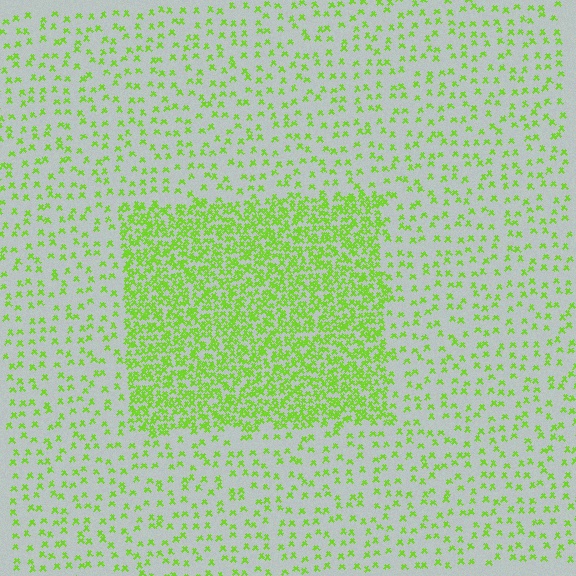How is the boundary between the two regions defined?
The boundary is defined by a change in element density (approximately 3.1x ratio). All elements are the same color, size, and shape.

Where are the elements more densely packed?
The elements are more densely packed inside the rectangle boundary.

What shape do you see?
I see a rectangle.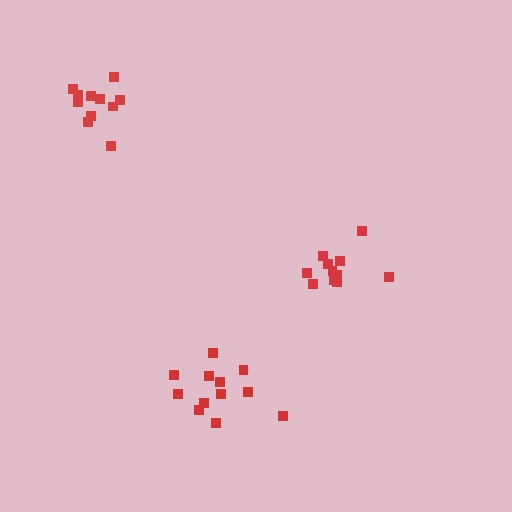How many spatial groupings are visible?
There are 3 spatial groupings.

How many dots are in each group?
Group 1: 12 dots, Group 2: 12 dots, Group 3: 11 dots (35 total).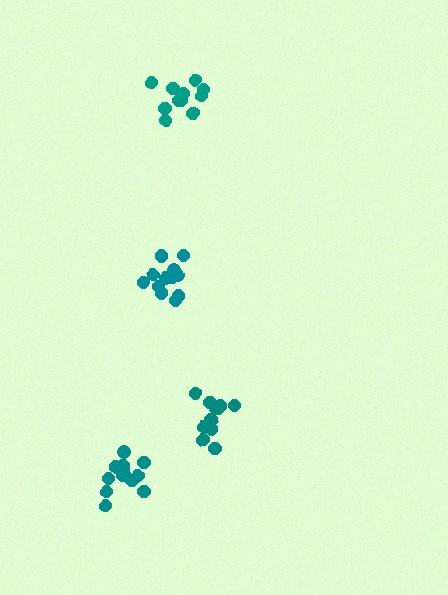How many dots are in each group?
Group 1: 11 dots, Group 2: 12 dots, Group 3: 14 dots, Group 4: 13 dots (50 total).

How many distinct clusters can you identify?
There are 4 distinct clusters.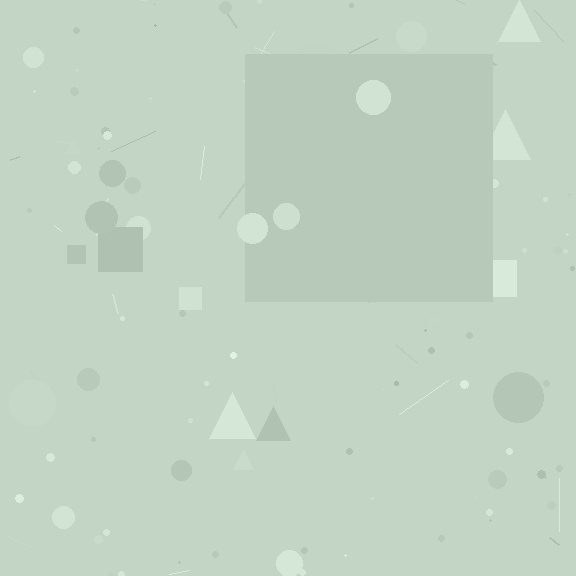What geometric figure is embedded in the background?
A square is embedded in the background.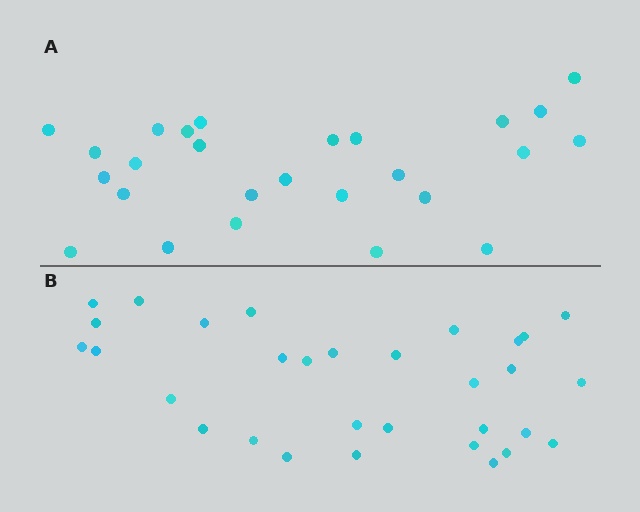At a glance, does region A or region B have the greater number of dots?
Region B (the bottom region) has more dots.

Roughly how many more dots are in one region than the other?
Region B has about 5 more dots than region A.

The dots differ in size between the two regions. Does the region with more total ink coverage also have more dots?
No. Region A has more total ink coverage because its dots are larger, but region B actually contains more individual dots. Total area can be misleading — the number of items is what matters here.